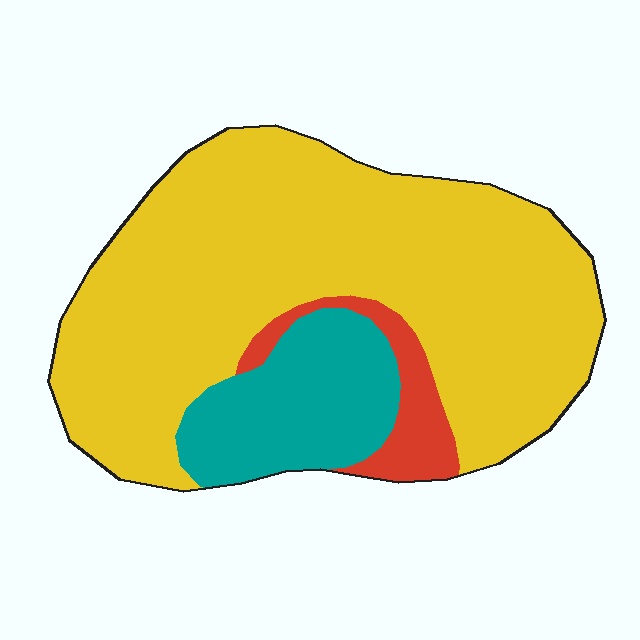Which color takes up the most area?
Yellow, at roughly 75%.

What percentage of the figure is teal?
Teal takes up less than a quarter of the figure.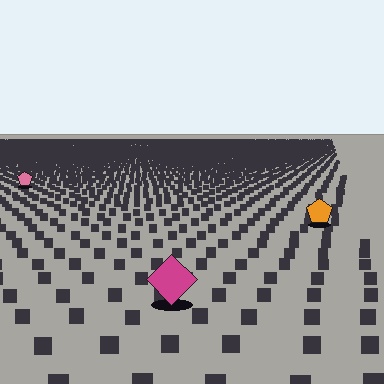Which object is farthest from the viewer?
The pink pentagon is farthest from the viewer. It appears smaller and the ground texture around it is denser.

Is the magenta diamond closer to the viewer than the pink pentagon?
Yes. The magenta diamond is closer — you can tell from the texture gradient: the ground texture is coarser near it.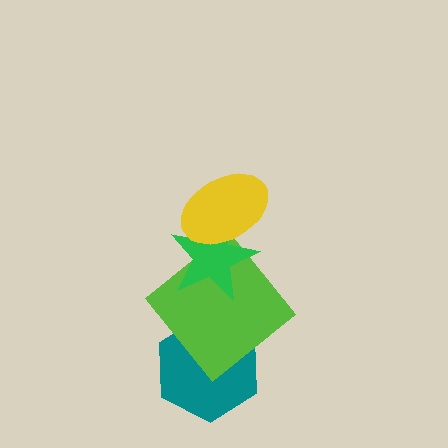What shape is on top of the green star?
The yellow ellipse is on top of the green star.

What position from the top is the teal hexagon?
The teal hexagon is 4th from the top.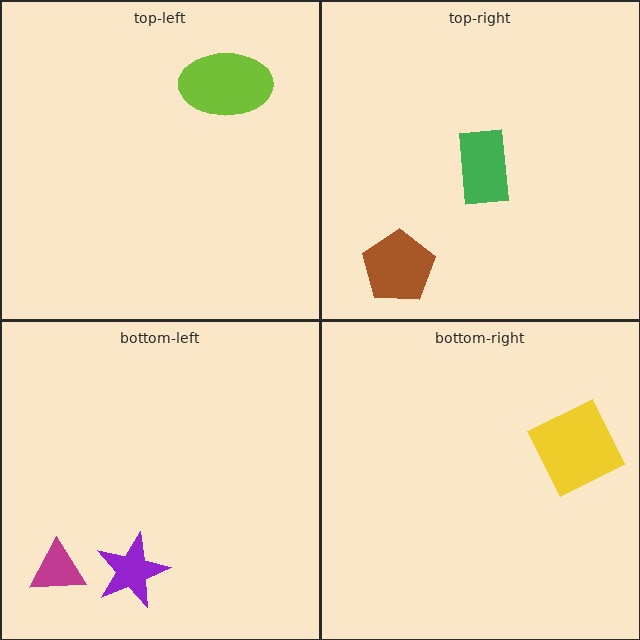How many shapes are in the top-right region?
2.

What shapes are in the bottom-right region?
The yellow square.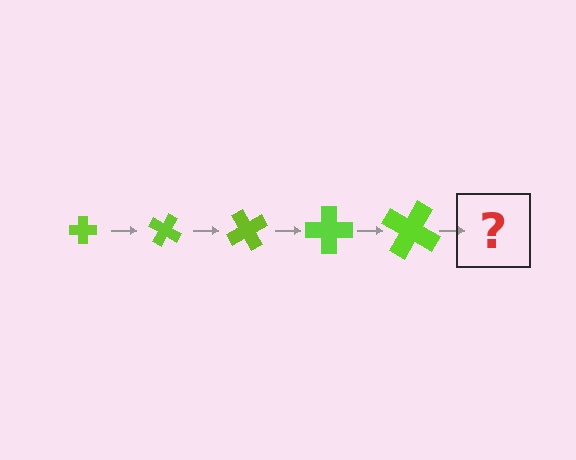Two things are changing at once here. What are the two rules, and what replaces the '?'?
The two rules are that the cross grows larger each step and it rotates 30 degrees each step. The '?' should be a cross, larger than the previous one and rotated 150 degrees from the start.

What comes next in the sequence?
The next element should be a cross, larger than the previous one and rotated 150 degrees from the start.